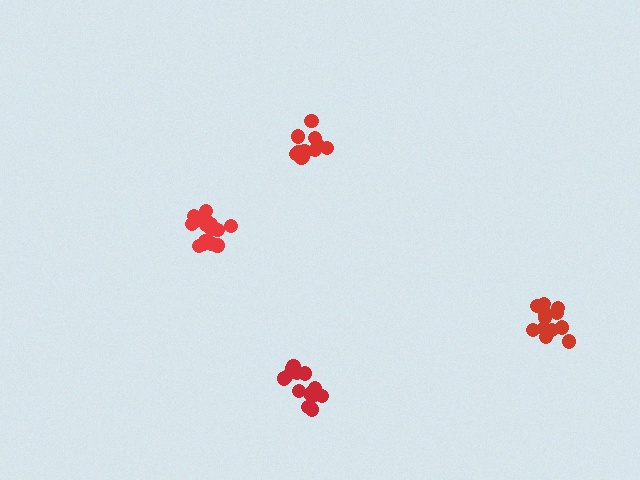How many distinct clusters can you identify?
There are 4 distinct clusters.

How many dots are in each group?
Group 1: 15 dots, Group 2: 14 dots, Group 3: 16 dots, Group 4: 11 dots (56 total).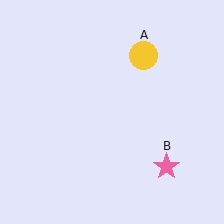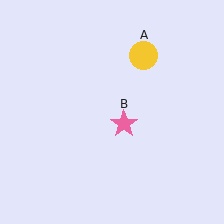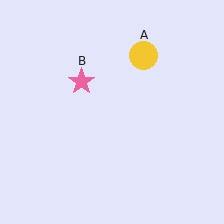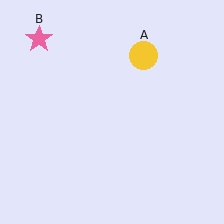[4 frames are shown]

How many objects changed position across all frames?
1 object changed position: pink star (object B).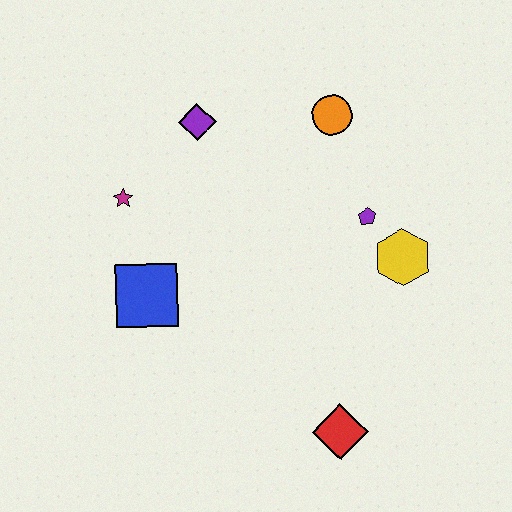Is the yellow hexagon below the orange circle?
Yes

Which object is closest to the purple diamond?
The magenta star is closest to the purple diamond.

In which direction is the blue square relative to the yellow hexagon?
The blue square is to the left of the yellow hexagon.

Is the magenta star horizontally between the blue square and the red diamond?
No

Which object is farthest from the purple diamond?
The red diamond is farthest from the purple diamond.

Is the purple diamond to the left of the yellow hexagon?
Yes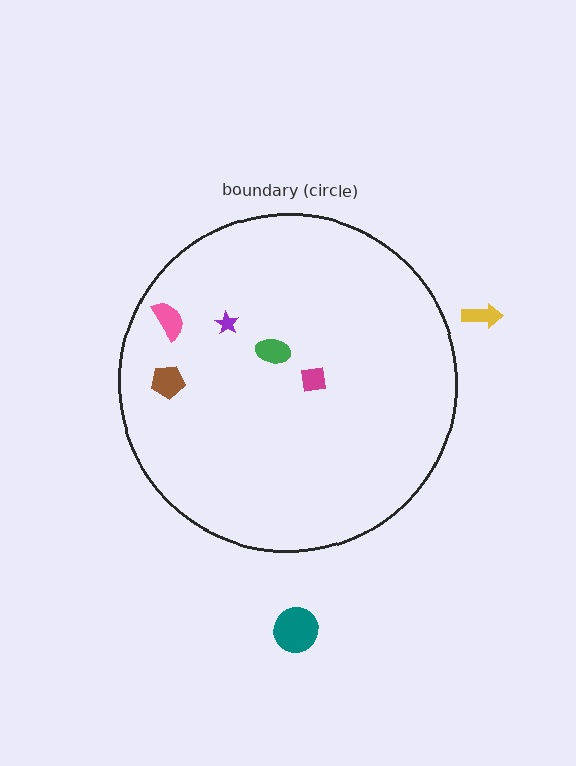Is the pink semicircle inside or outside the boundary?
Inside.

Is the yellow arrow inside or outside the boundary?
Outside.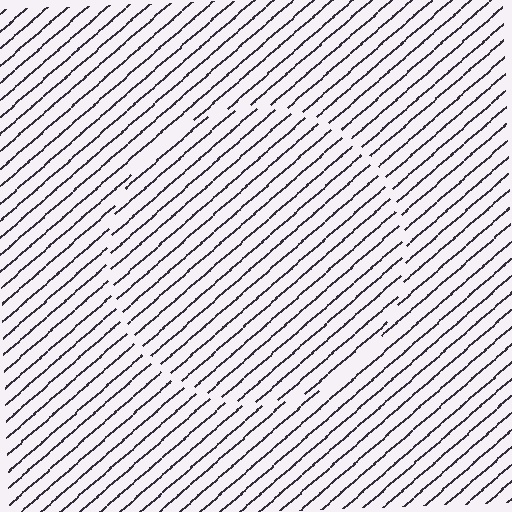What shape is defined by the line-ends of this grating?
An illusory circle. The interior of the shape contains the same grating, shifted by half a period — the contour is defined by the phase discontinuity where line-ends from the inner and outer gratings abut.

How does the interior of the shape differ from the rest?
The interior of the shape contains the same grating, shifted by half a period — the contour is defined by the phase discontinuity where line-ends from the inner and outer gratings abut.